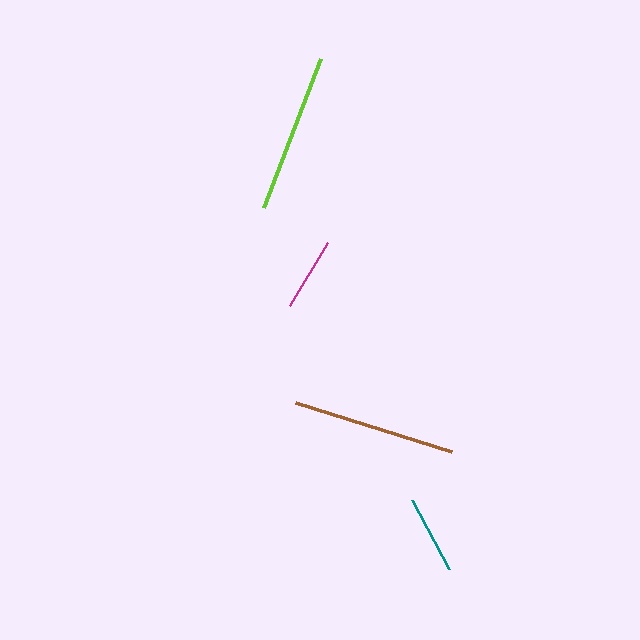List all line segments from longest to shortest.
From longest to shortest: brown, lime, teal, magenta.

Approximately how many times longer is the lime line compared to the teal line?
The lime line is approximately 2.0 times the length of the teal line.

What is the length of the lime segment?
The lime segment is approximately 160 pixels long.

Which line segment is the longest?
The brown line is the longest at approximately 164 pixels.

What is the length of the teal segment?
The teal segment is approximately 78 pixels long.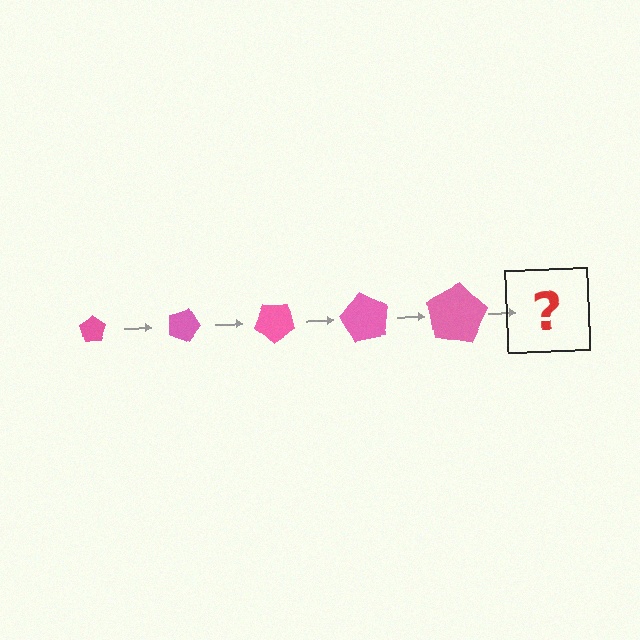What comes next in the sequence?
The next element should be a pentagon, larger than the previous one and rotated 100 degrees from the start.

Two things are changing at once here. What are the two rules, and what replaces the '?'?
The two rules are that the pentagon grows larger each step and it rotates 20 degrees each step. The '?' should be a pentagon, larger than the previous one and rotated 100 degrees from the start.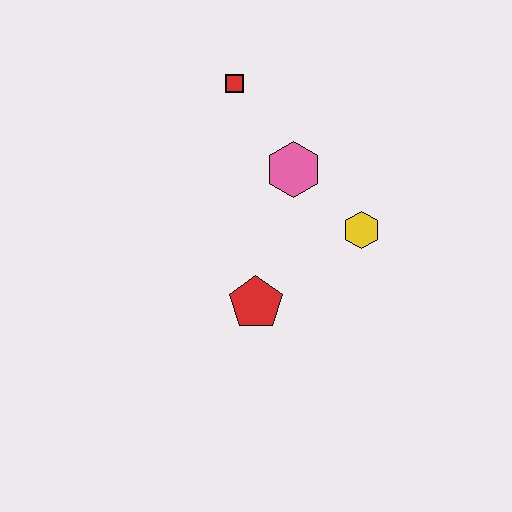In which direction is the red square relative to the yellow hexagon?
The red square is above the yellow hexagon.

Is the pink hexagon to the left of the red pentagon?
No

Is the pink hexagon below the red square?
Yes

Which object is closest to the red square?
The pink hexagon is closest to the red square.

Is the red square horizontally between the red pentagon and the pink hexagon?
No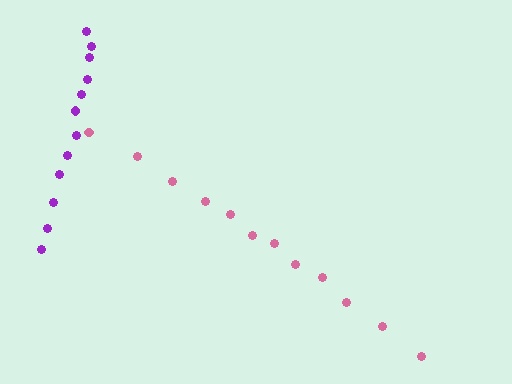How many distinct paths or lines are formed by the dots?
There are 2 distinct paths.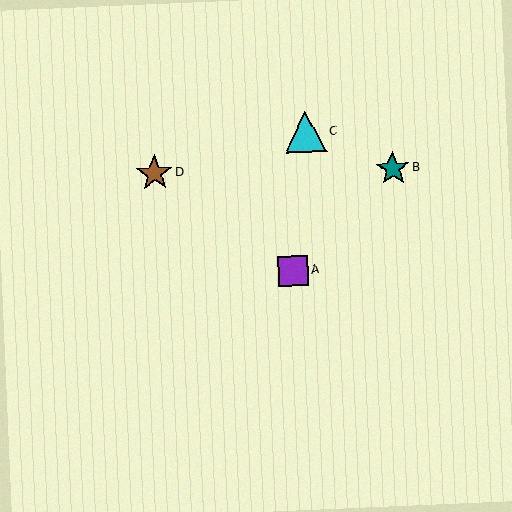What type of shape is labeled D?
Shape D is a brown star.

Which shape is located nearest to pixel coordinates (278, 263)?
The purple square (labeled A) at (293, 271) is nearest to that location.